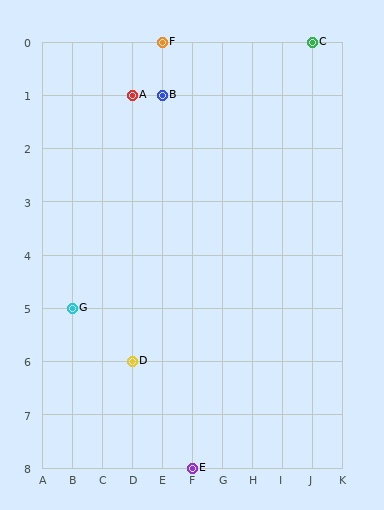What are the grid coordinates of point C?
Point C is at grid coordinates (J, 0).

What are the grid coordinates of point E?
Point E is at grid coordinates (F, 8).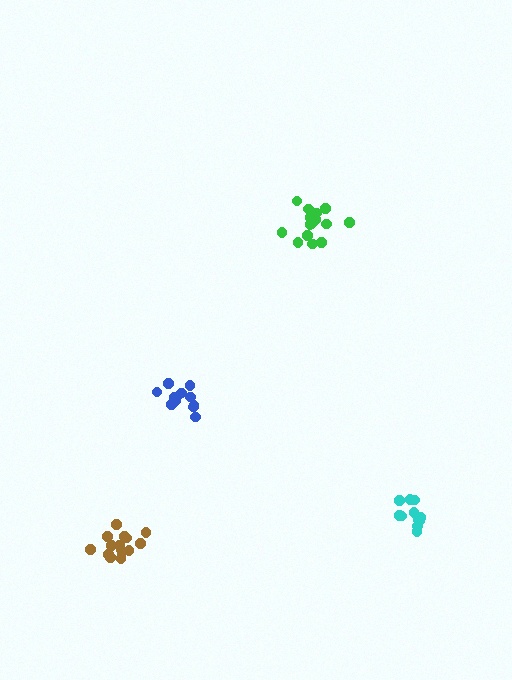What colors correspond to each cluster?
The clusters are colored: cyan, blue, brown, green.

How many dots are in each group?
Group 1: 12 dots, Group 2: 12 dots, Group 3: 15 dots, Group 4: 15 dots (54 total).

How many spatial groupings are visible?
There are 4 spatial groupings.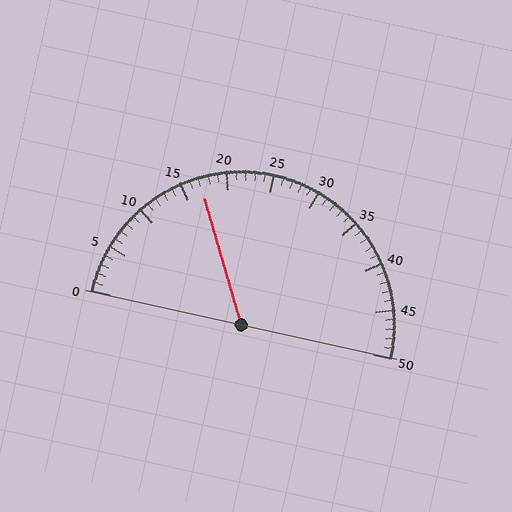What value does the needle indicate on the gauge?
The needle indicates approximately 17.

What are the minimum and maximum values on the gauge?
The gauge ranges from 0 to 50.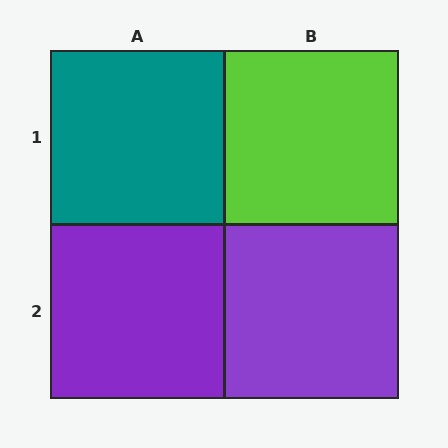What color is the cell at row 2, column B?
Purple.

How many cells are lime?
1 cell is lime.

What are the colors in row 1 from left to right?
Teal, lime.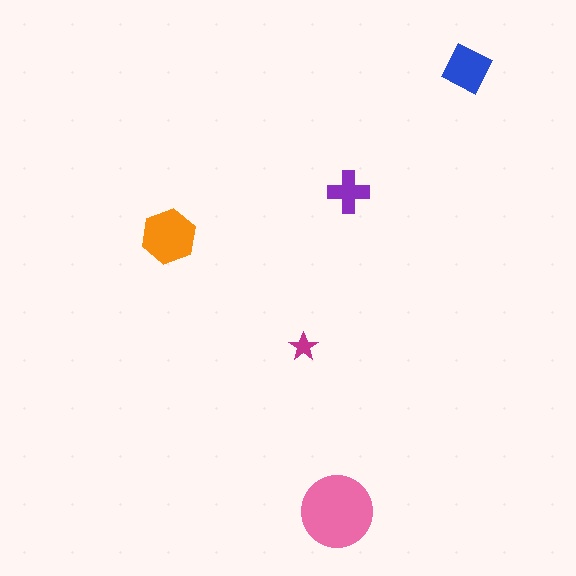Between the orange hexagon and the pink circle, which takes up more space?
The pink circle.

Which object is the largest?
The pink circle.